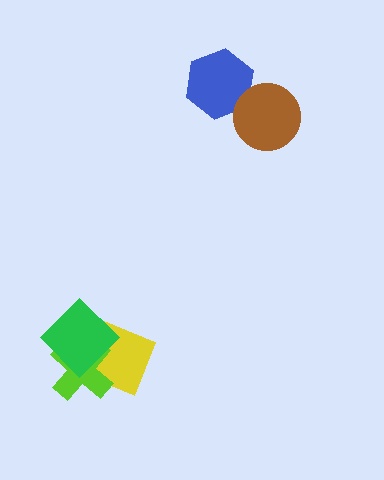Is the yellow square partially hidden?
Yes, it is partially covered by another shape.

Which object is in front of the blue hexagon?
The brown circle is in front of the blue hexagon.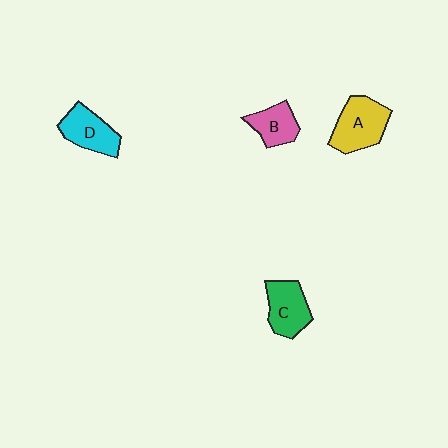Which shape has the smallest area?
Shape B (pink).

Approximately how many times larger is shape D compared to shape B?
Approximately 1.2 times.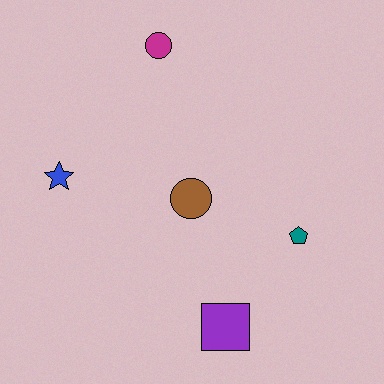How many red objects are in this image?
There are no red objects.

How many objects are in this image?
There are 5 objects.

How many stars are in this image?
There is 1 star.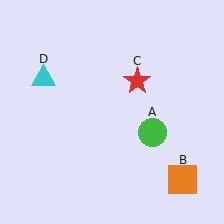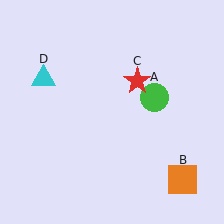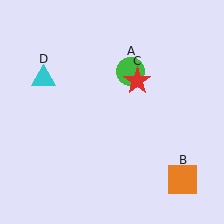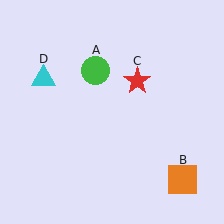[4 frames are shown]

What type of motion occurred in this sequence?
The green circle (object A) rotated counterclockwise around the center of the scene.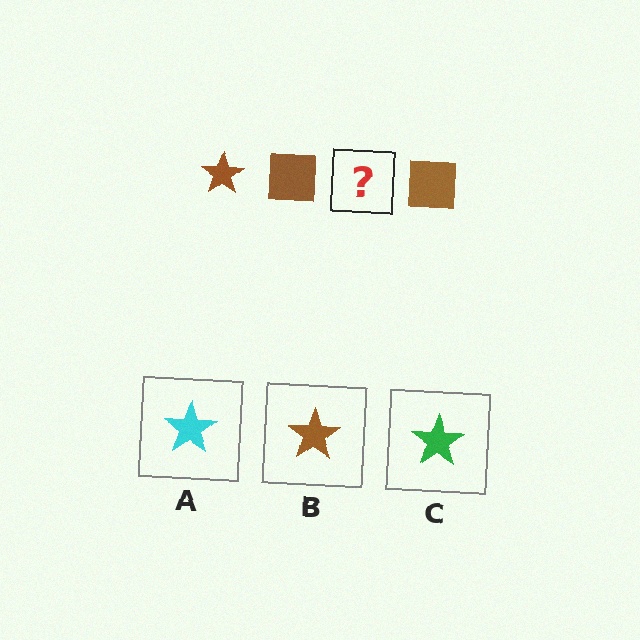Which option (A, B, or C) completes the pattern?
B.